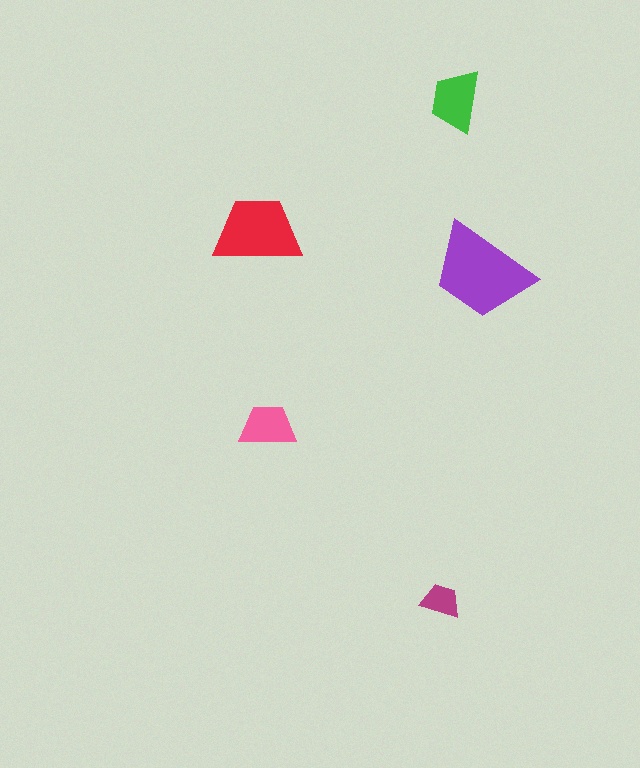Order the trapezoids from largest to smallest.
the purple one, the red one, the green one, the pink one, the magenta one.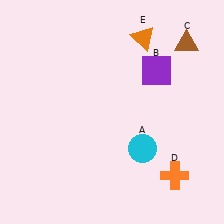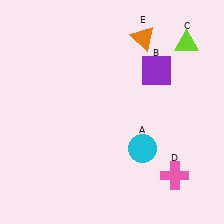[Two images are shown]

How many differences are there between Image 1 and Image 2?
There are 2 differences between the two images.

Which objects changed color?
C changed from brown to lime. D changed from orange to pink.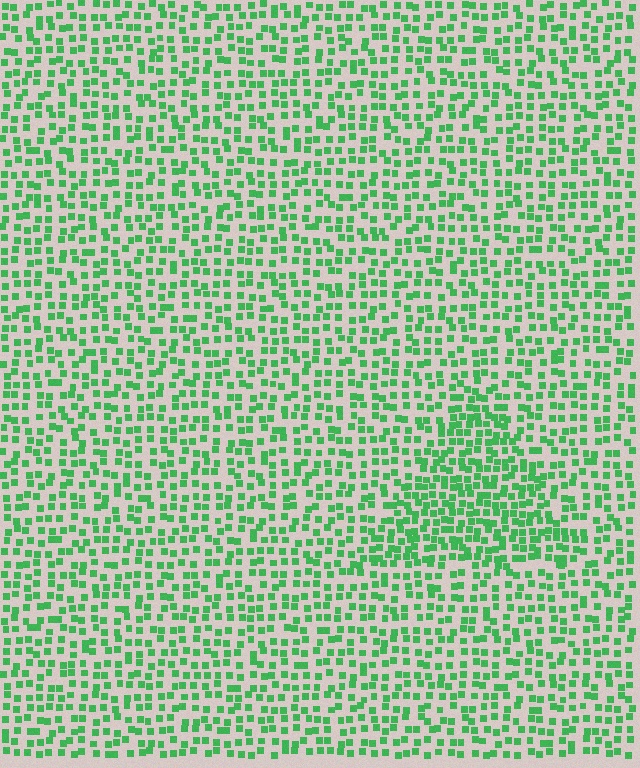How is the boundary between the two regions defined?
The boundary is defined by a change in element density (approximately 1.6x ratio). All elements are the same color, size, and shape.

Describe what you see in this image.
The image contains small green elements arranged at two different densities. A triangle-shaped region is visible where the elements are more densely packed than the surrounding area.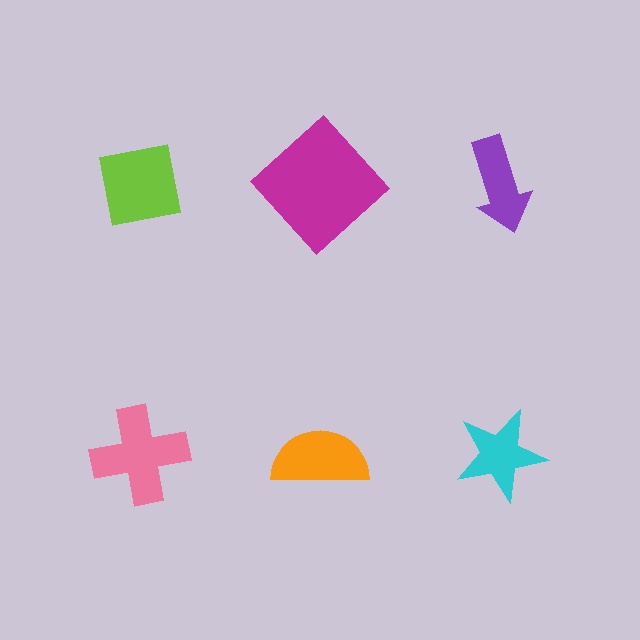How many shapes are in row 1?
3 shapes.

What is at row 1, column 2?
A magenta diamond.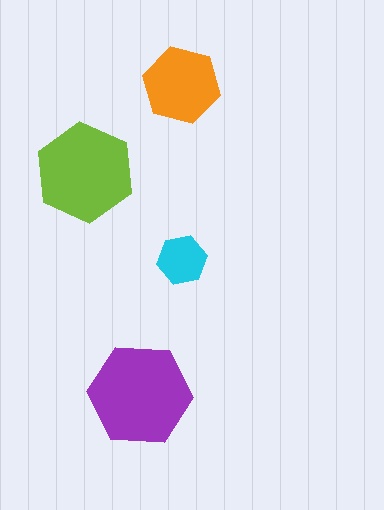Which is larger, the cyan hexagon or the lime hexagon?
The lime one.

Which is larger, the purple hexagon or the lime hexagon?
The purple one.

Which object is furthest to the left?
The lime hexagon is leftmost.